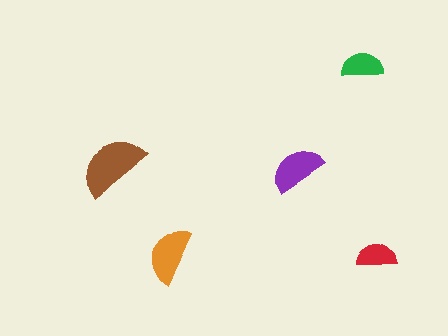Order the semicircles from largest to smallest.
the brown one, the orange one, the purple one, the green one, the red one.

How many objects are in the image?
There are 5 objects in the image.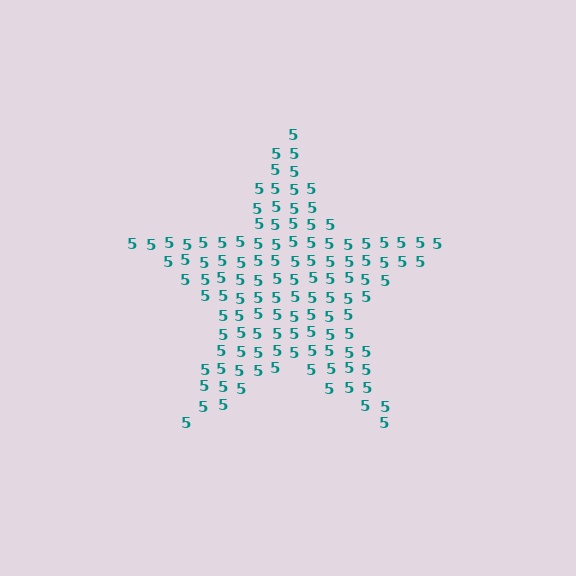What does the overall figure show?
The overall figure shows a star.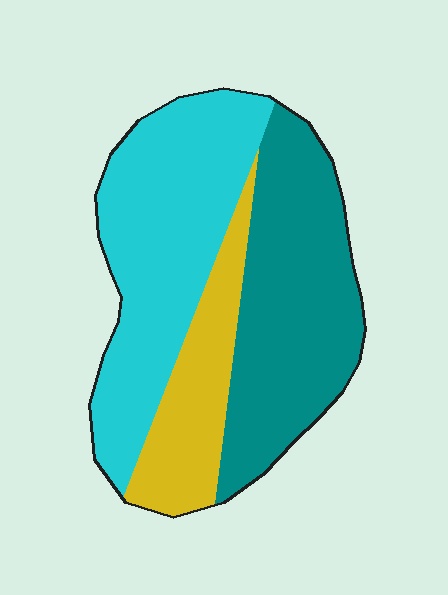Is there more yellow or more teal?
Teal.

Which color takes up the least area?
Yellow, at roughly 20%.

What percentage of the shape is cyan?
Cyan takes up between a quarter and a half of the shape.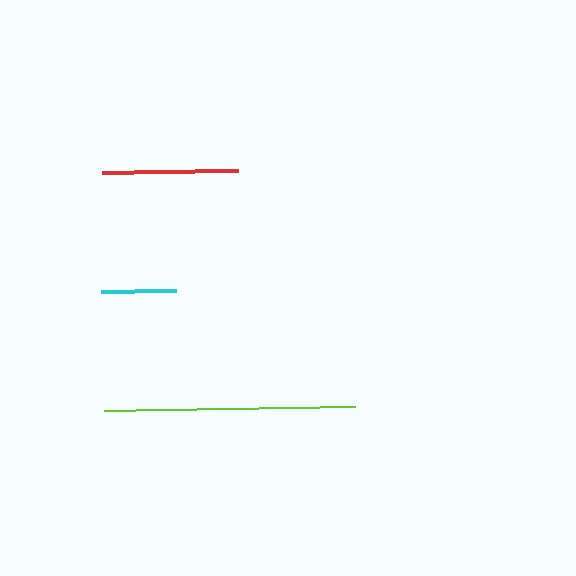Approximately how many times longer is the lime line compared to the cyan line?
The lime line is approximately 3.3 times the length of the cyan line.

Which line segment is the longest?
The lime line is the longest at approximately 250 pixels.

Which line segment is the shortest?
The cyan line is the shortest at approximately 75 pixels.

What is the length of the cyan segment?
The cyan segment is approximately 75 pixels long.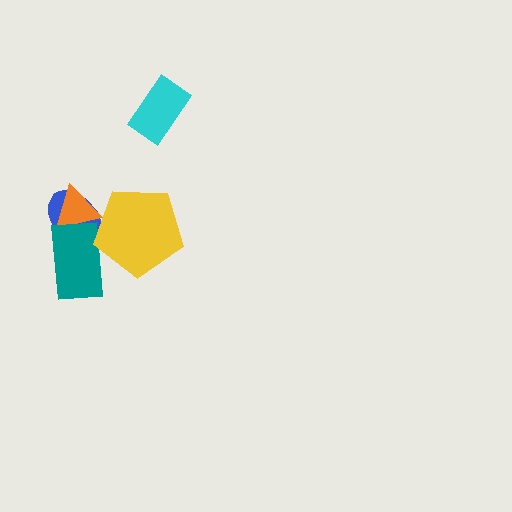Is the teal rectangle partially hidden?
Yes, it is partially covered by another shape.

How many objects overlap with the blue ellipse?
3 objects overlap with the blue ellipse.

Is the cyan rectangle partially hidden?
No, no other shape covers it.